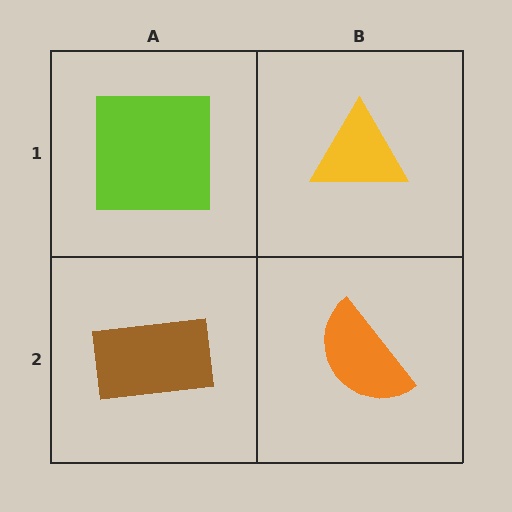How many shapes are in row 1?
2 shapes.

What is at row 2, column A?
A brown rectangle.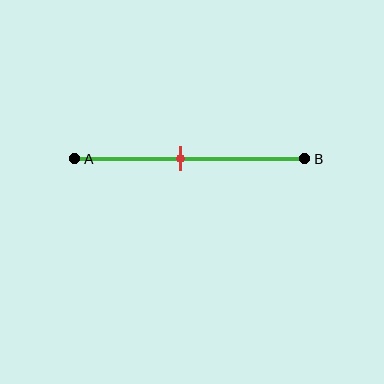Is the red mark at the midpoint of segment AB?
No, the mark is at about 45% from A, not at the 50% midpoint.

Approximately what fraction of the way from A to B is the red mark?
The red mark is approximately 45% of the way from A to B.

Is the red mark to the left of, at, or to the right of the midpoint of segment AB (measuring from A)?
The red mark is to the left of the midpoint of segment AB.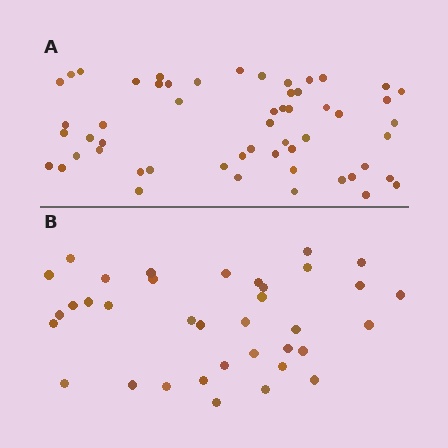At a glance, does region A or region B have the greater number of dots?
Region A (the top region) has more dots.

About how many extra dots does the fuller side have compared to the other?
Region A has approximately 20 more dots than region B.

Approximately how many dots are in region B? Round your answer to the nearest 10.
About 40 dots. (The exact count is 36, which rounds to 40.)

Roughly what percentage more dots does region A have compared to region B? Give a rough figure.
About 55% more.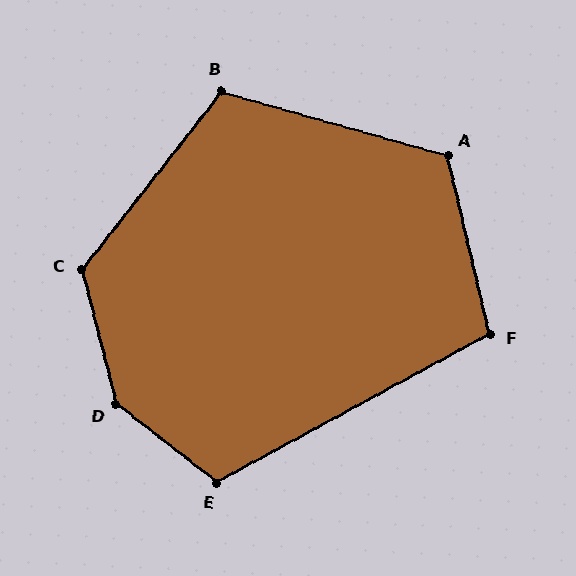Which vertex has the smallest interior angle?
F, at approximately 105 degrees.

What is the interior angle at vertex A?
Approximately 119 degrees (obtuse).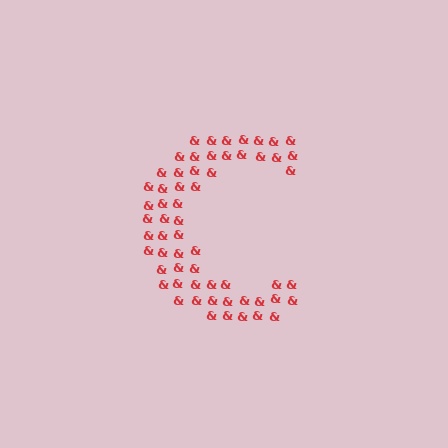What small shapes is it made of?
It is made of small ampersands.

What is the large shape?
The large shape is the letter C.